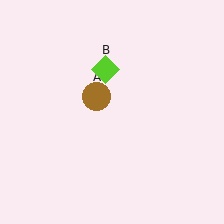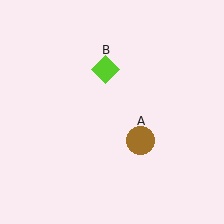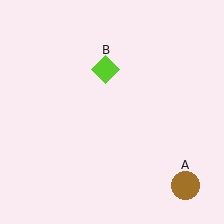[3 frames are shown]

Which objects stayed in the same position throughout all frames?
Lime diamond (object B) remained stationary.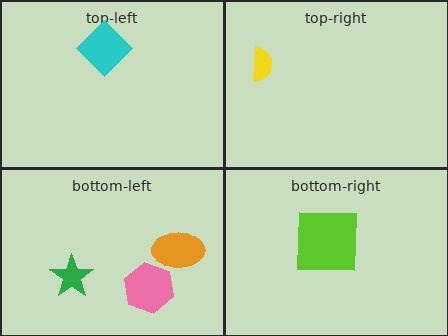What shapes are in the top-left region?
The cyan diamond.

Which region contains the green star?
The bottom-left region.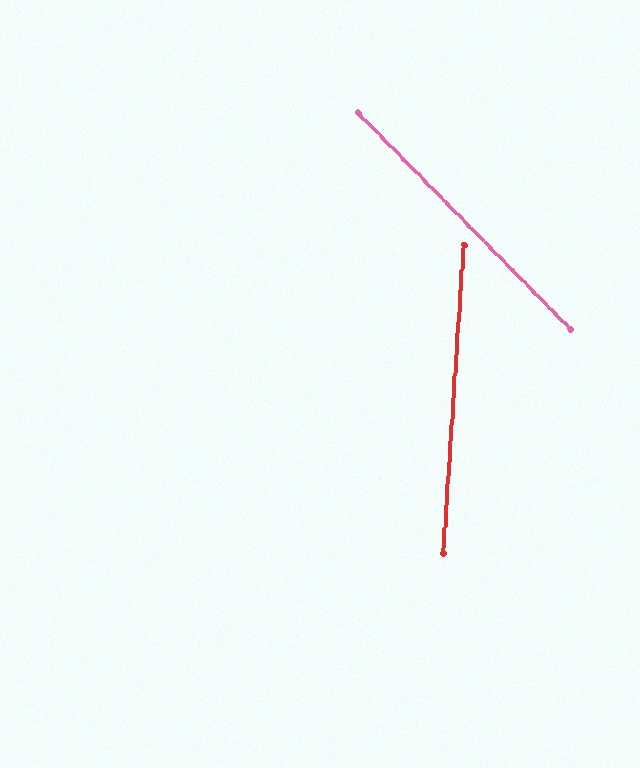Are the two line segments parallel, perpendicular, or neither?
Neither parallel nor perpendicular — they differ by about 48°.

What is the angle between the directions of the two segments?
Approximately 48 degrees.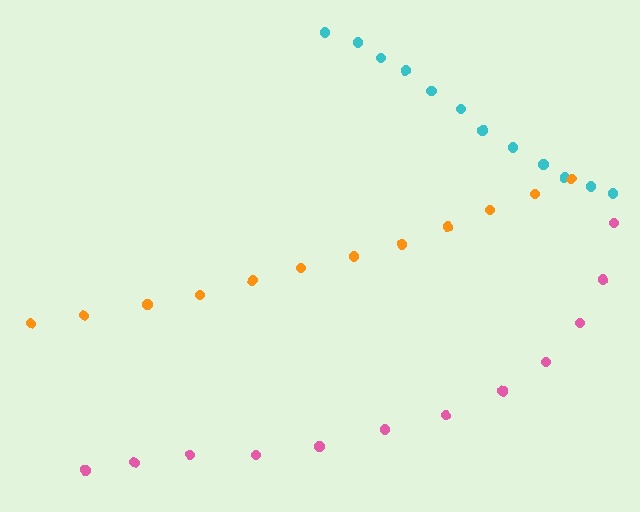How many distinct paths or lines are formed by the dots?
There are 3 distinct paths.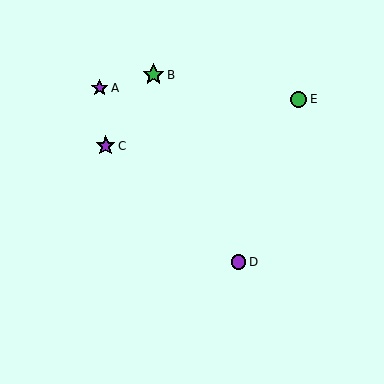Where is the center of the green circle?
The center of the green circle is at (299, 99).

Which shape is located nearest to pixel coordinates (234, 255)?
The purple circle (labeled D) at (239, 262) is nearest to that location.